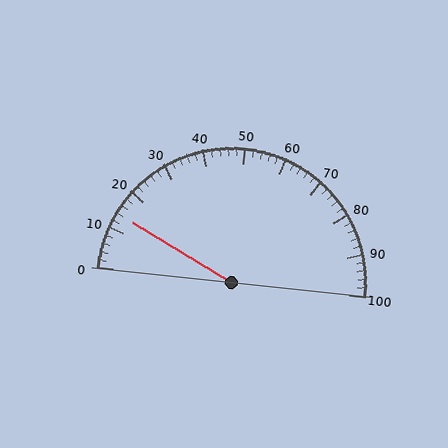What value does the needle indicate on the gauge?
The needle indicates approximately 14.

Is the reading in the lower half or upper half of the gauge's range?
The reading is in the lower half of the range (0 to 100).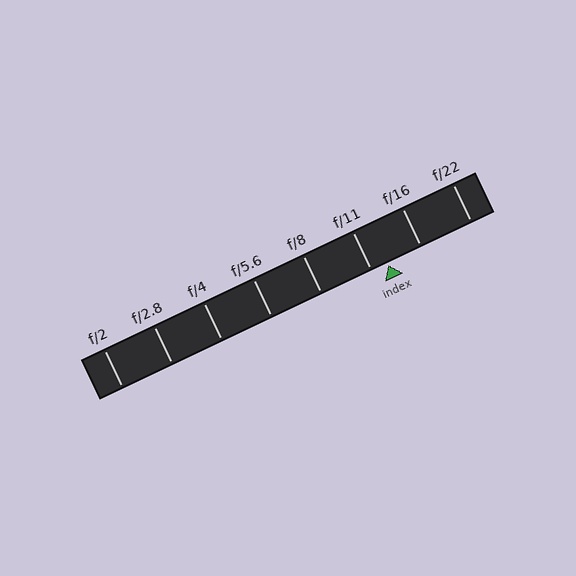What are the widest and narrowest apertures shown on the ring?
The widest aperture shown is f/2 and the narrowest is f/22.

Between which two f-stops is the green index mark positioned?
The index mark is between f/11 and f/16.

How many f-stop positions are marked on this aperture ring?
There are 8 f-stop positions marked.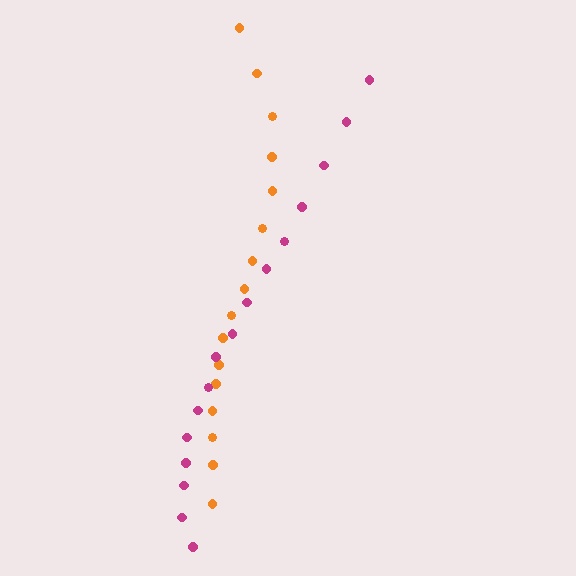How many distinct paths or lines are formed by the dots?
There are 2 distinct paths.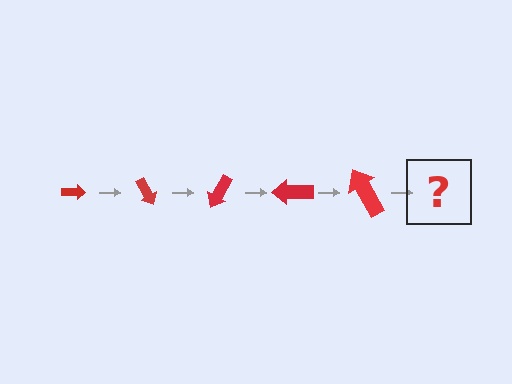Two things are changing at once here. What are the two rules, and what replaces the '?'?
The two rules are that the arrow grows larger each step and it rotates 60 degrees each step. The '?' should be an arrow, larger than the previous one and rotated 300 degrees from the start.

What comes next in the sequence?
The next element should be an arrow, larger than the previous one and rotated 300 degrees from the start.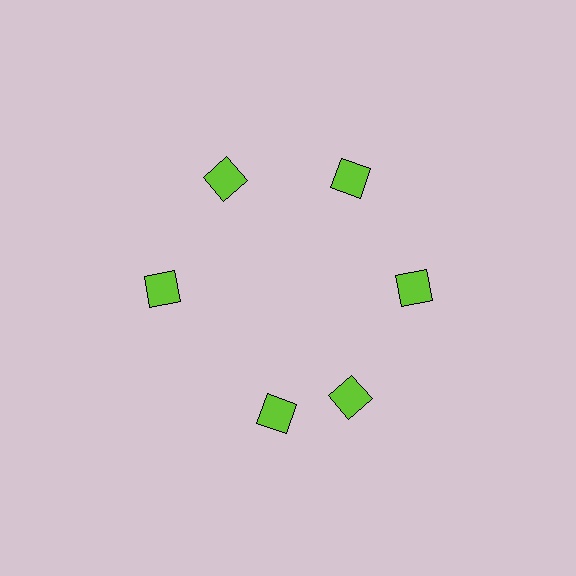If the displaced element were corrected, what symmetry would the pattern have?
It would have 6-fold rotational symmetry — the pattern would map onto itself every 60 degrees.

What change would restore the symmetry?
The symmetry would be restored by rotating it back into even spacing with its neighbors so that all 6 diamonds sit at equal angles and equal distance from the center.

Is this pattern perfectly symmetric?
No. The 6 lime diamonds are arranged in a ring, but one element near the 7 o'clock position is rotated out of alignment along the ring, breaking the 6-fold rotational symmetry.